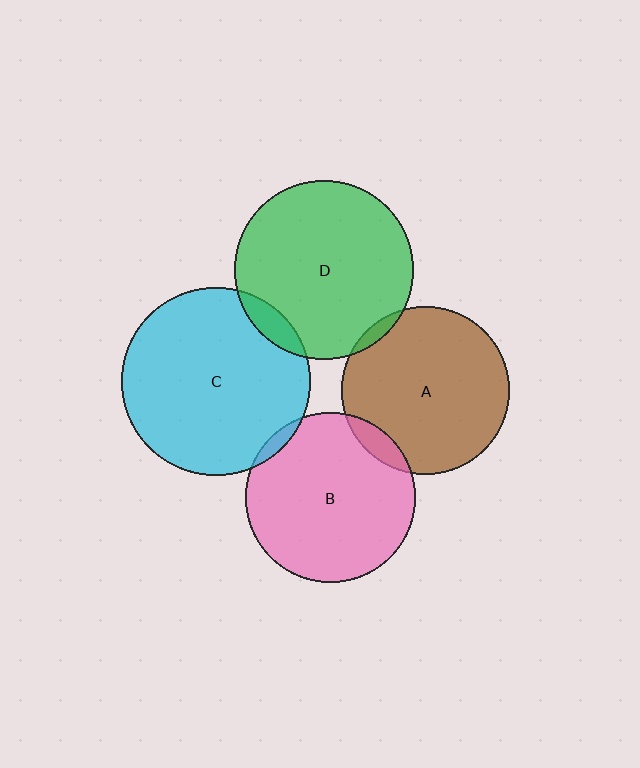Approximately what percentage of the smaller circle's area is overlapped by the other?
Approximately 5%.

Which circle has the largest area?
Circle C (cyan).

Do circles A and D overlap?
Yes.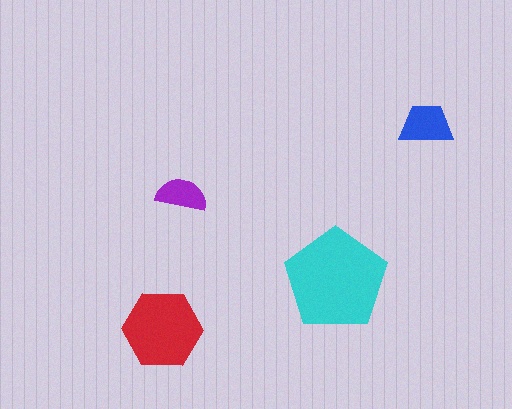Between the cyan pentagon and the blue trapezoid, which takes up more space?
The cyan pentagon.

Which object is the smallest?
The purple semicircle.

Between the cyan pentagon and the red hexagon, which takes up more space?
The cyan pentagon.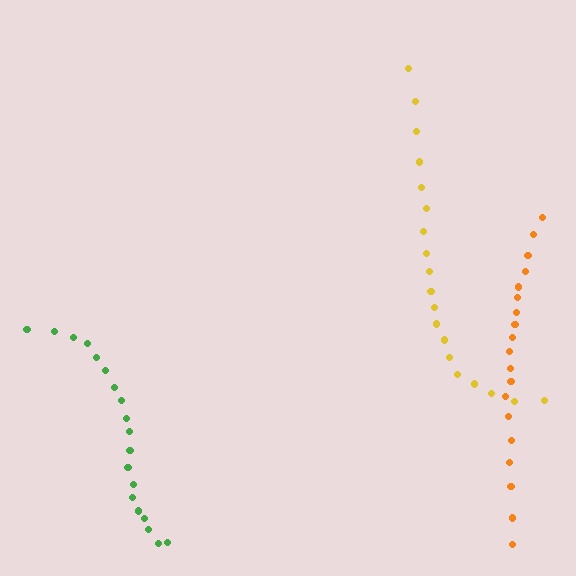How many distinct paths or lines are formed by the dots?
There are 3 distinct paths.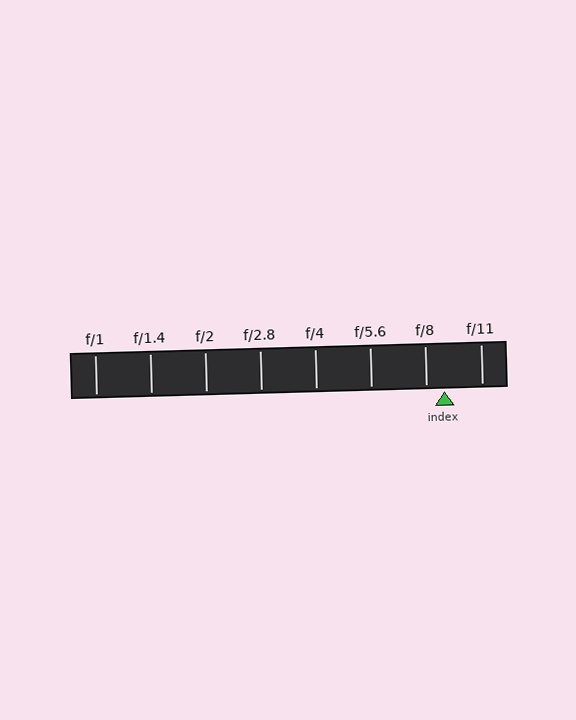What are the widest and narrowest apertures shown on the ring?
The widest aperture shown is f/1 and the narrowest is f/11.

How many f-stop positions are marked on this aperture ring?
There are 8 f-stop positions marked.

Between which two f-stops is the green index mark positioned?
The index mark is between f/8 and f/11.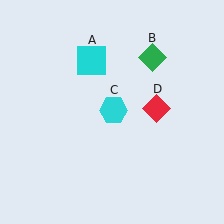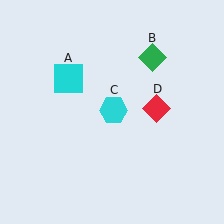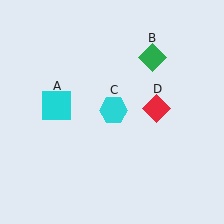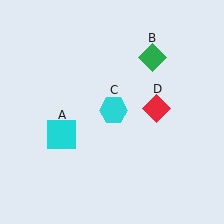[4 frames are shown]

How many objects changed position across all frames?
1 object changed position: cyan square (object A).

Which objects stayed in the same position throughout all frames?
Green diamond (object B) and cyan hexagon (object C) and red diamond (object D) remained stationary.